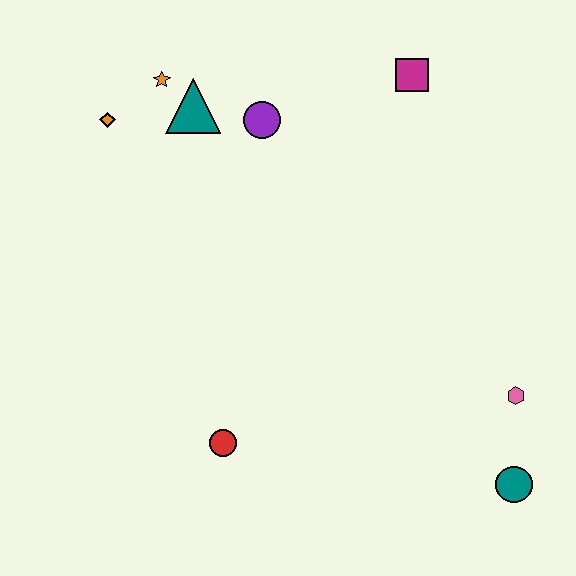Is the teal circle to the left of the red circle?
No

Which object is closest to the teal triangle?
The orange star is closest to the teal triangle.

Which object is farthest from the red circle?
The magenta square is farthest from the red circle.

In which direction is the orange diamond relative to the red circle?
The orange diamond is above the red circle.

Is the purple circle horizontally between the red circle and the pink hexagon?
Yes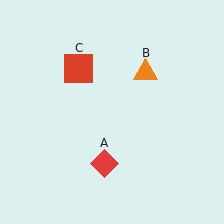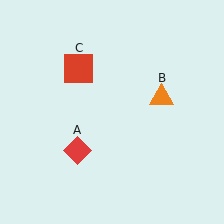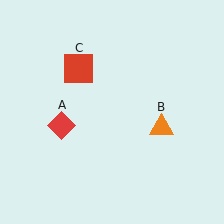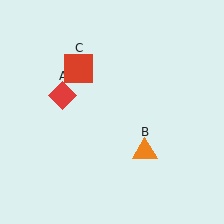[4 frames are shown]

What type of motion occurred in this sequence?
The red diamond (object A), orange triangle (object B) rotated clockwise around the center of the scene.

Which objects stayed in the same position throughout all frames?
Red square (object C) remained stationary.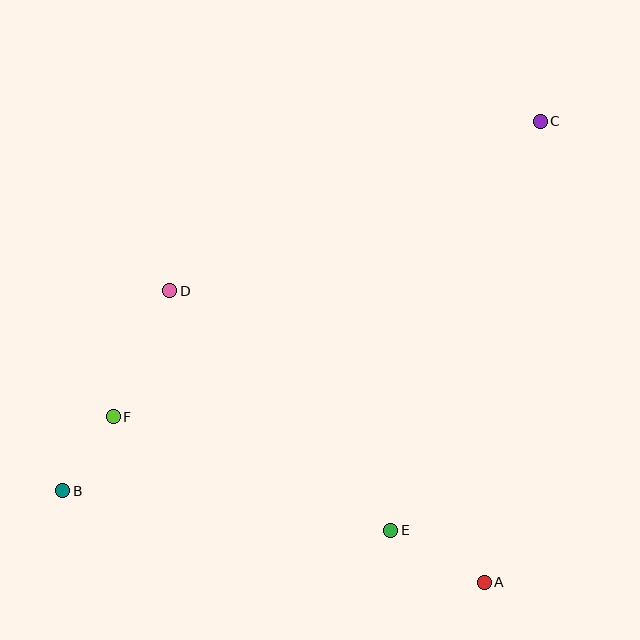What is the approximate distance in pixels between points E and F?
The distance between E and F is approximately 300 pixels.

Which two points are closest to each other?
Points B and F are closest to each other.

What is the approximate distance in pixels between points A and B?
The distance between A and B is approximately 432 pixels.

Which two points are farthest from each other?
Points B and C are farthest from each other.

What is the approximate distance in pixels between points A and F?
The distance between A and F is approximately 406 pixels.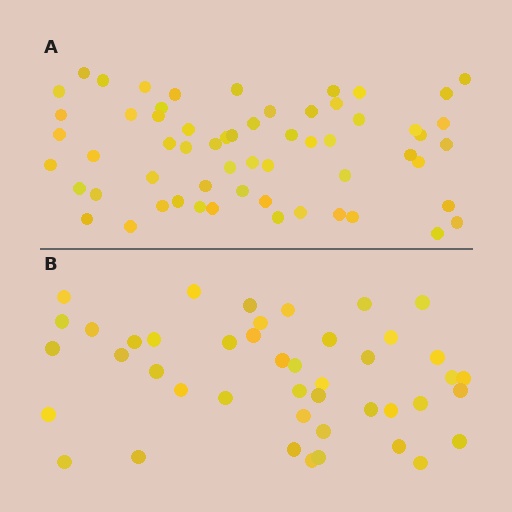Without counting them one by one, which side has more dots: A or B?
Region A (the top region) has more dots.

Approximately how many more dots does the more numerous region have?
Region A has approximately 15 more dots than region B.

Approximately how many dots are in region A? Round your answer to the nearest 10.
About 60 dots.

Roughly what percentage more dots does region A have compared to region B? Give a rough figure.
About 35% more.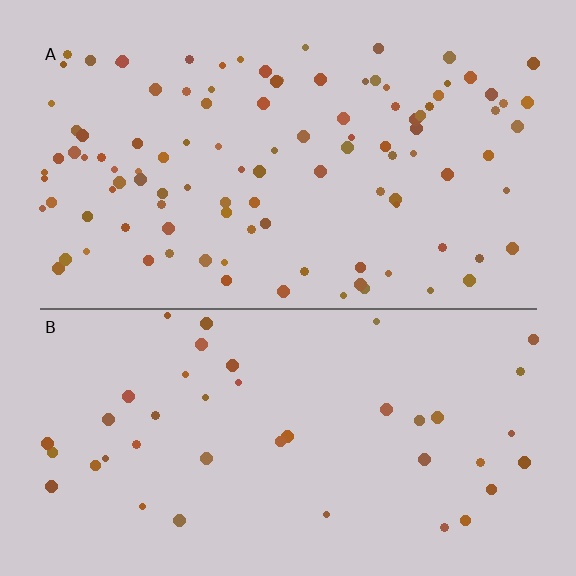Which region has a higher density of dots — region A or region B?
A (the top).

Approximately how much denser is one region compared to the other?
Approximately 2.5× — region A over region B.